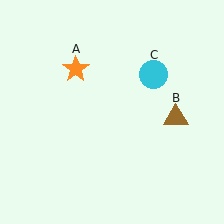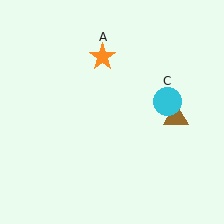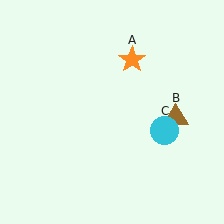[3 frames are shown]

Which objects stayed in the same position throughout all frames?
Brown triangle (object B) remained stationary.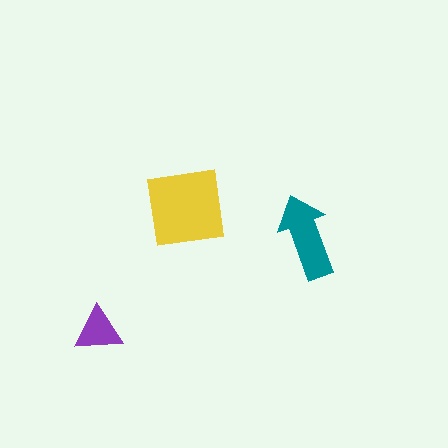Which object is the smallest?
The purple triangle.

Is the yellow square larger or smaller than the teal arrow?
Larger.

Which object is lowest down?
The purple triangle is bottommost.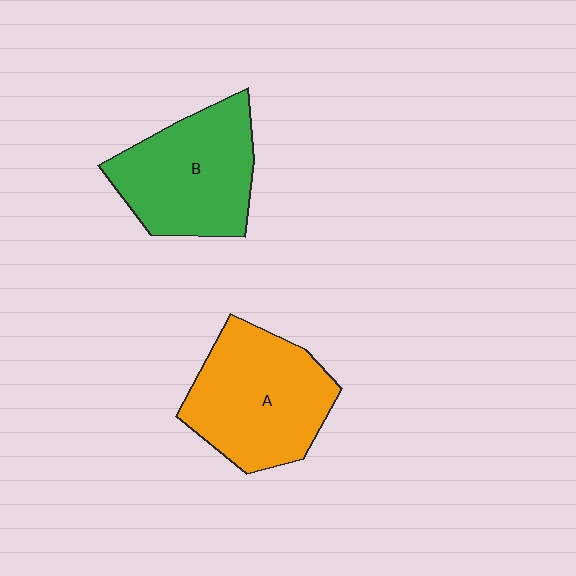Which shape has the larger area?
Shape A (orange).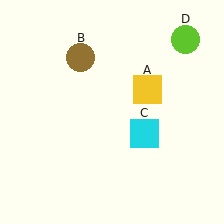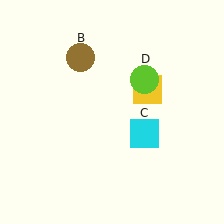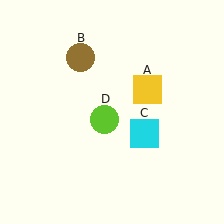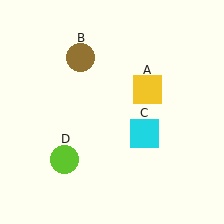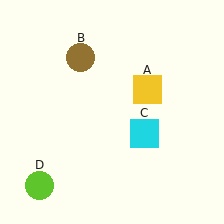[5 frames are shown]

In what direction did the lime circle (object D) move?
The lime circle (object D) moved down and to the left.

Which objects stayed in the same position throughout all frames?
Yellow square (object A) and brown circle (object B) and cyan square (object C) remained stationary.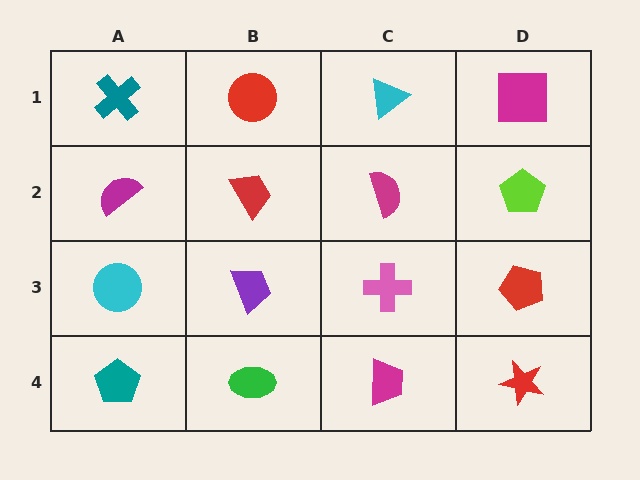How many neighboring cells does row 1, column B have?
3.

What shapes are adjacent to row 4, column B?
A purple trapezoid (row 3, column B), a teal pentagon (row 4, column A), a magenta trapezoid (row 4, column C).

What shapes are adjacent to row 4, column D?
A red pentagon (row 3, column D), a magenta trapezoid (row 4, column C).